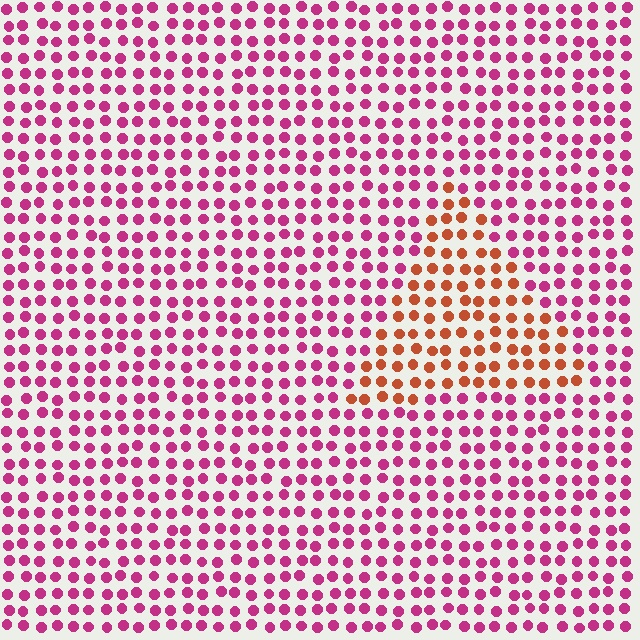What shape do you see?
I see a triangle.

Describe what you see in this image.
The image is filled with small magenta elements in a uniform arrangement. A triangle-shaped region is visible where the elements are tinted to a slightly different hue, forming a subtle color boundary.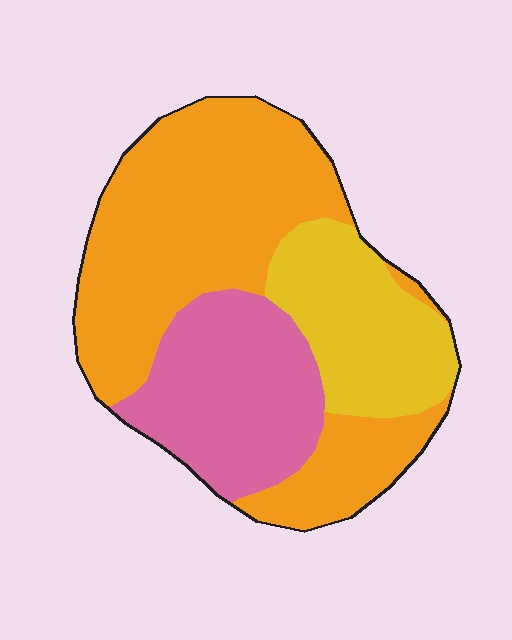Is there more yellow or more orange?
Orange.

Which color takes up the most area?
Orange, at roughly 55%.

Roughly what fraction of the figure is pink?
Pink covers about 25% of the figure.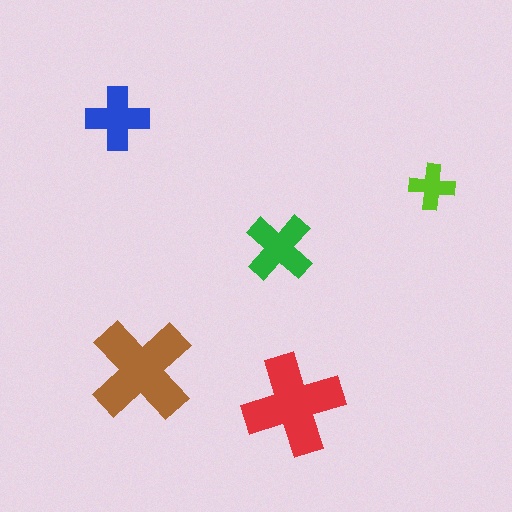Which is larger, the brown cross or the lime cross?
The brown one.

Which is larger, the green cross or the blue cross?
The green one.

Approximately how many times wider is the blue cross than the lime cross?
About 1.5 times wider.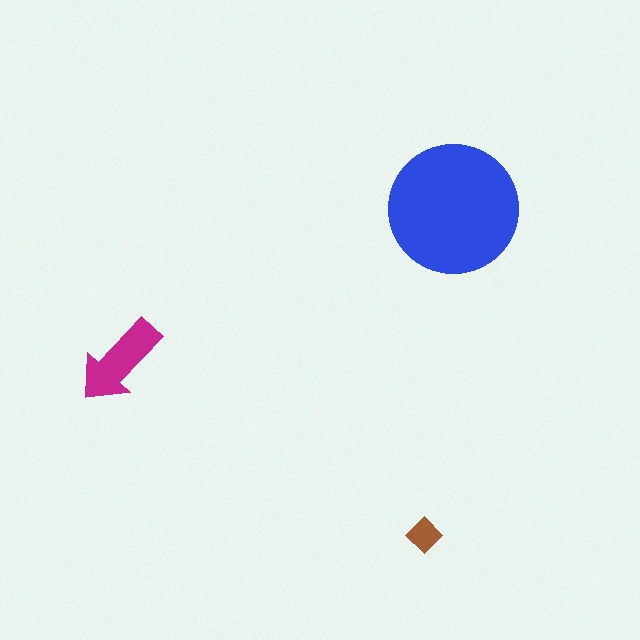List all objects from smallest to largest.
The brown diamond, the magenta arrow, the blue circle.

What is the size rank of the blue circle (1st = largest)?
1st.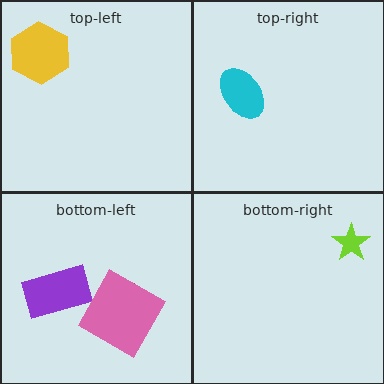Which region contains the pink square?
The bottom-left region.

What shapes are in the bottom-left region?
The red trapezoid, the purple rectangle, the pink square.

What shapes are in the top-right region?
The cyan ellipse.